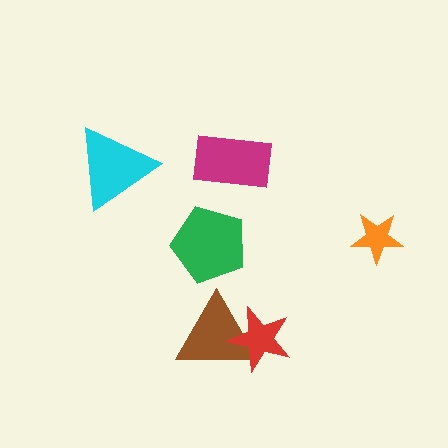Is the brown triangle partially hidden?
Yes, it is partially covered by another shape.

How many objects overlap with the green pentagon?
0 objects overlap with the green pentagon.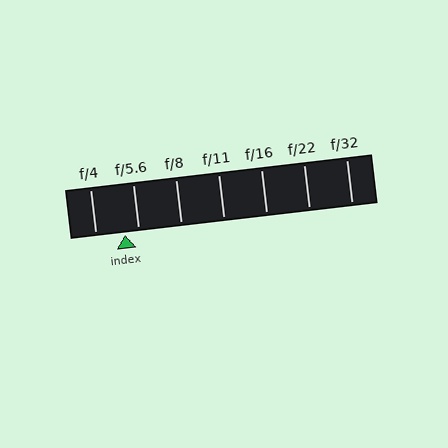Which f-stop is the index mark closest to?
The index mark is closest to f/5.6.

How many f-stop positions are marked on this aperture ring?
There are 7 f-stop positions marked.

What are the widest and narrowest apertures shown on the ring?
The widest aperture shown is f/4 and the narrowest is f/32.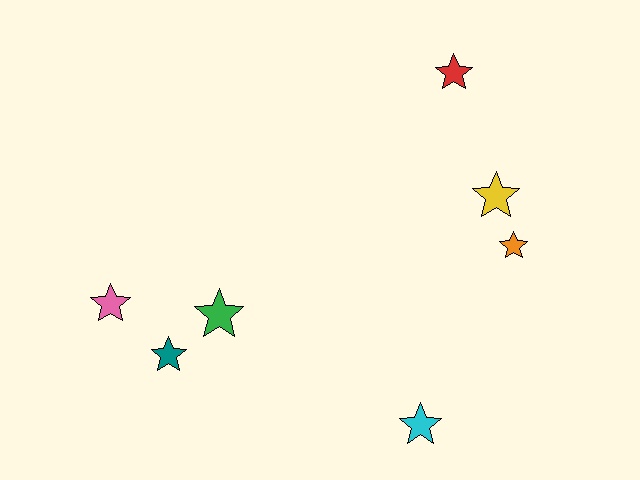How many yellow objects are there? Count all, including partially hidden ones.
There is 1 yellow object.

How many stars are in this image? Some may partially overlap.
There are 7 stars.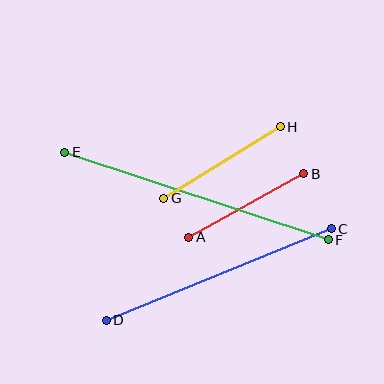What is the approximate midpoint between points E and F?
The midpoint is at approximately (196, 196) pixels.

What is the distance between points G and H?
The distance is approximately 137 pixels.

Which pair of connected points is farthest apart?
Points E and F are farthest apart.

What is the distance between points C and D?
The distance is approximately 242 pixels.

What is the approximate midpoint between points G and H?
The midpoint is at approximately (222, 162) pixels.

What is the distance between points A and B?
The distance is approximately 132 pixels.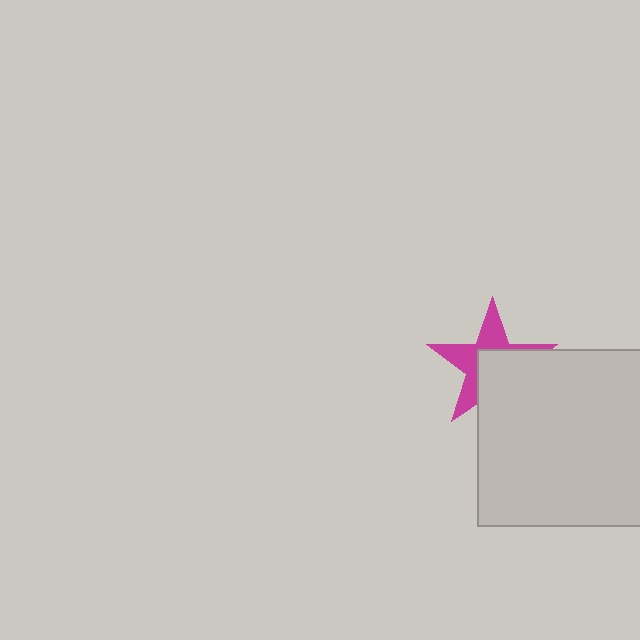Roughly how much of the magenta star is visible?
About half of it is visible (roughly 51%).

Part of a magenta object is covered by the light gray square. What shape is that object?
It is a star.